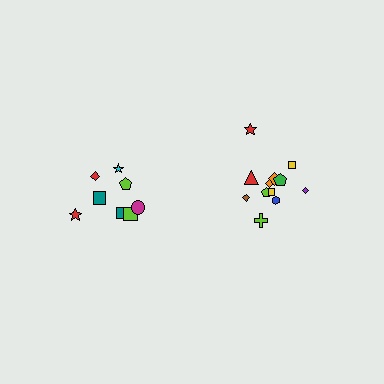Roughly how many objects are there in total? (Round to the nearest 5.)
Roughly 20 objects in total.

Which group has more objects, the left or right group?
The right group.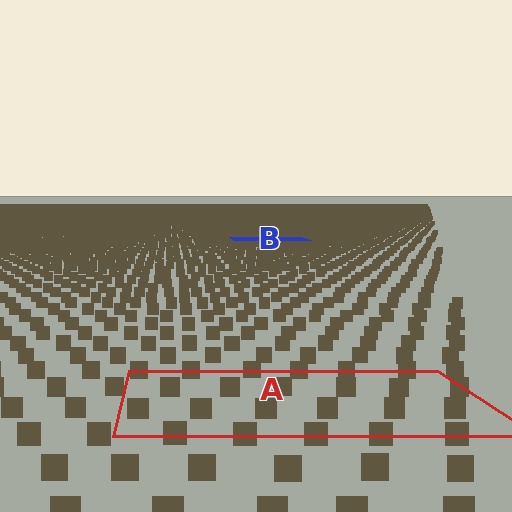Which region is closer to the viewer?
Region A is closer. The texture elements there are larger and more spread out.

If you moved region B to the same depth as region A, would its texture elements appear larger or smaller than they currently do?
They would appear larger. At a closer depth, the same texture elements are projected at a bigger on-screen size.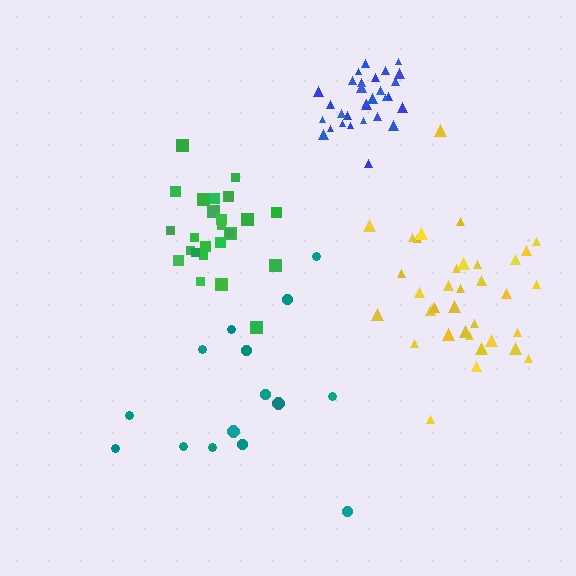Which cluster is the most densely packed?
Blue.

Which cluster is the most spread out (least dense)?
Teal.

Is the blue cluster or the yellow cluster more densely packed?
Blue.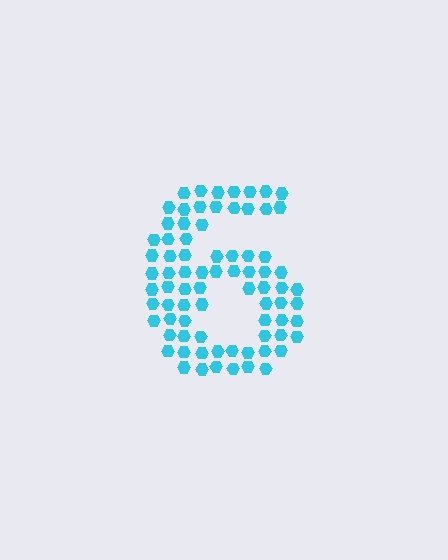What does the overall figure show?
The overall figure shows the digit 6.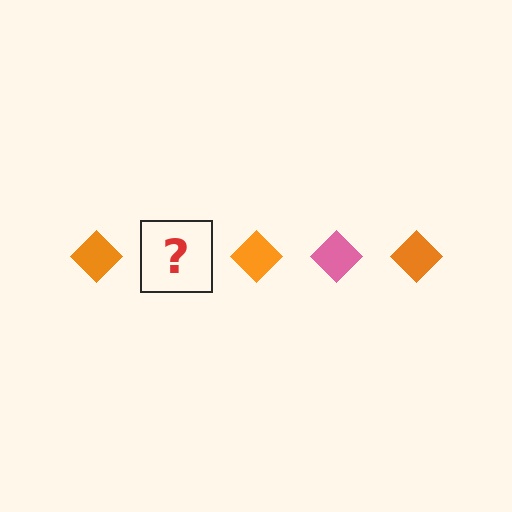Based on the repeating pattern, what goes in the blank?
The blank should be a pink diamond.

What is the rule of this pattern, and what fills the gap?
The rule is that the pattern cycles through orange, pink diamonds. The gap should be filled with a pink diamond.